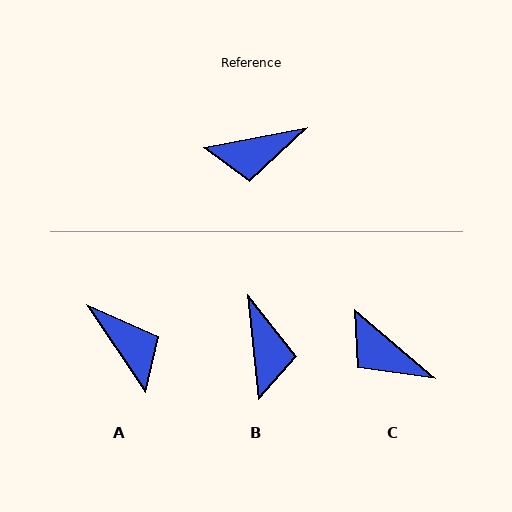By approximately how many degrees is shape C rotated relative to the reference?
Approximately 51 degrees clockwise.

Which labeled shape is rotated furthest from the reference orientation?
A, about 113 degrees away.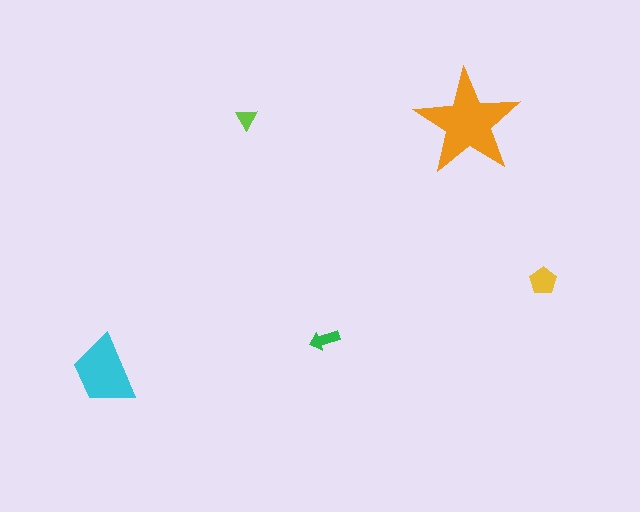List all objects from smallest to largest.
The lime triangle, the green arrow, the yellow pentagon, the cyan trapezoid, the orange star.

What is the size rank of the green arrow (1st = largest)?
4th.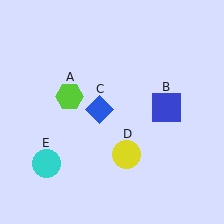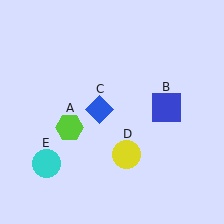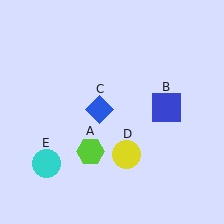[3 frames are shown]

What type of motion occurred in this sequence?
The lime hexagon (object A) rotated counterclockwise around the center of the scene.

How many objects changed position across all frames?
1 object changed position: lime hexagon (object A).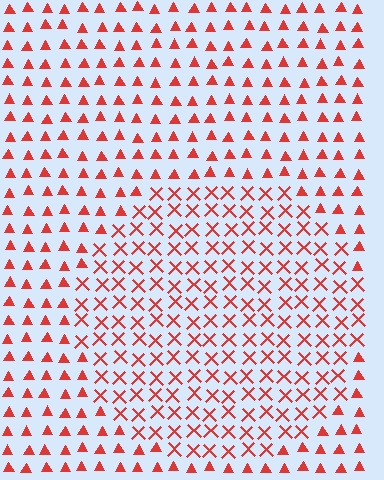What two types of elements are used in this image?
The image uses X marks inside the circle region and triangles outside it.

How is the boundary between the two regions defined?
The boundary is defined by a change in element shape: X marks inside vs. triangles outside. All elements share the same color and spacing.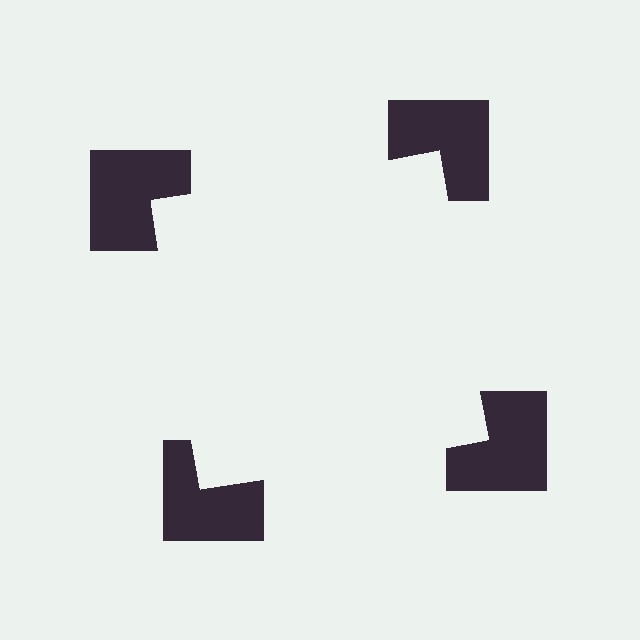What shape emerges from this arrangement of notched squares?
An illusory square — its edges are inferred from the aligned wedge cuts in the notched squares, not physically drawn.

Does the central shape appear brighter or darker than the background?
It typically appears slightly brighter than the background, even though no actual brightness change is drawn.